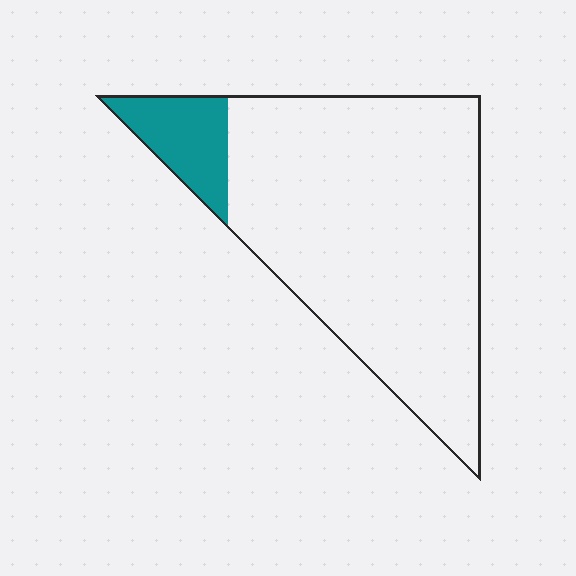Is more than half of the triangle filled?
No.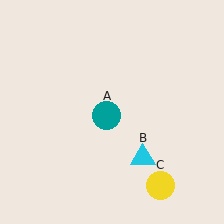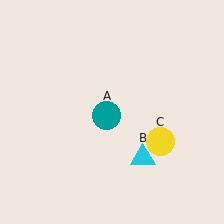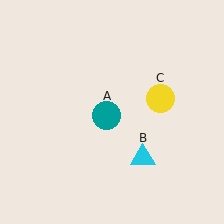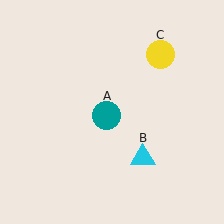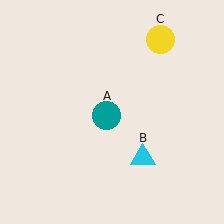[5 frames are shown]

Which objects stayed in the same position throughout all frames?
Teal circle (object A) and cyan triangle (object B) remained stationary.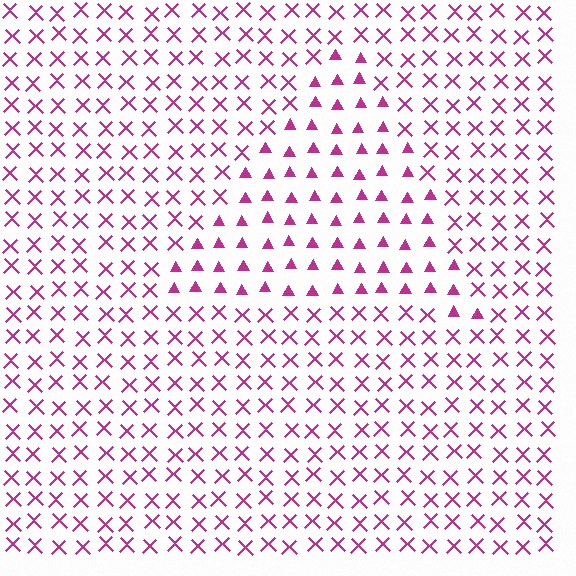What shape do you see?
I see a triangle.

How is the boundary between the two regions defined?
The boundary is defined by a change in element shape: triangles inside vs. X marks outside. All elements share the same color and spacing.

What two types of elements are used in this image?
The image uses triangles inside the triangle region and X marks outside it.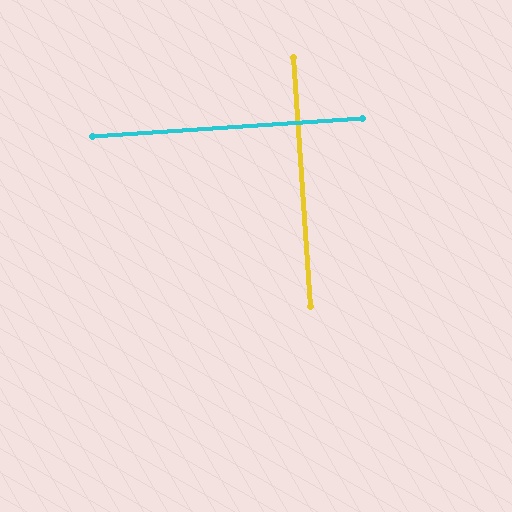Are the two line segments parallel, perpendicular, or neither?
Perpendicular — they meet at approximately 90°.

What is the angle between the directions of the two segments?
Approximately 90 degrees.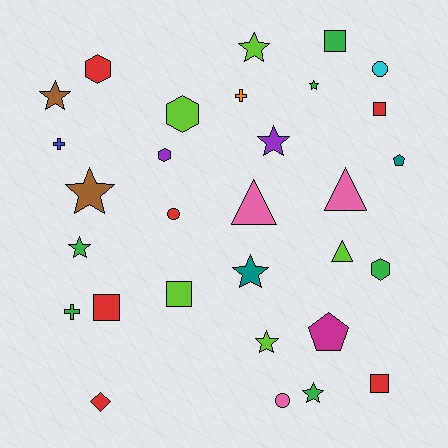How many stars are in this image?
There are 9 stars.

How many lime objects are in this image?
There are 5 lime objects.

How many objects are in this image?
There are 30 objects.